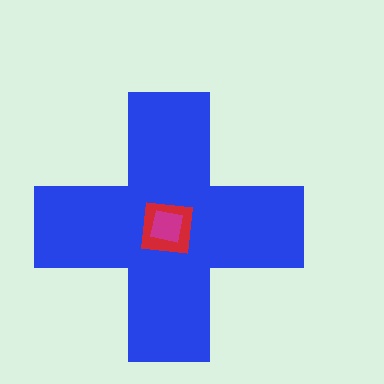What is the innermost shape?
The magenta square.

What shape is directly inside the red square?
The magenta square.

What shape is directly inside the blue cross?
The red square.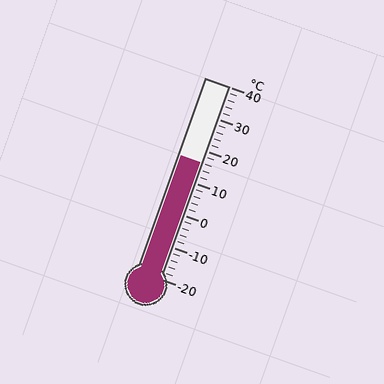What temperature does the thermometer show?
The thermometer shows approximately 16°C.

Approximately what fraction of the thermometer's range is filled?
The thermometer is filled to approximately 60% of its range.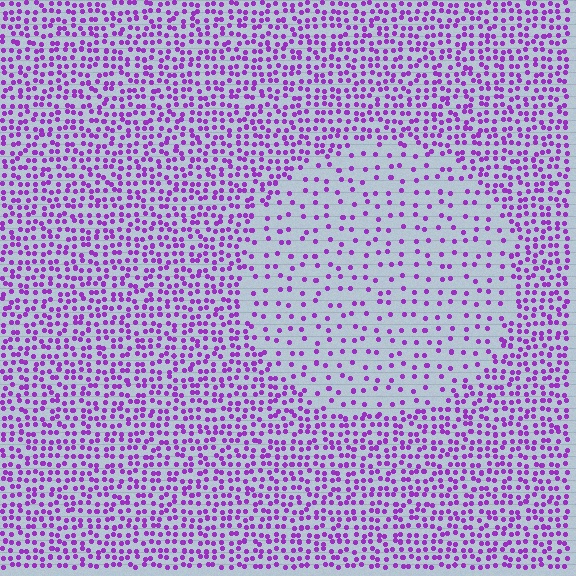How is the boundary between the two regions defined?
The boundary is defined by a change in element density (approximately 2.5x ratio). All elements are the same color, size, and shape.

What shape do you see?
I see a circle.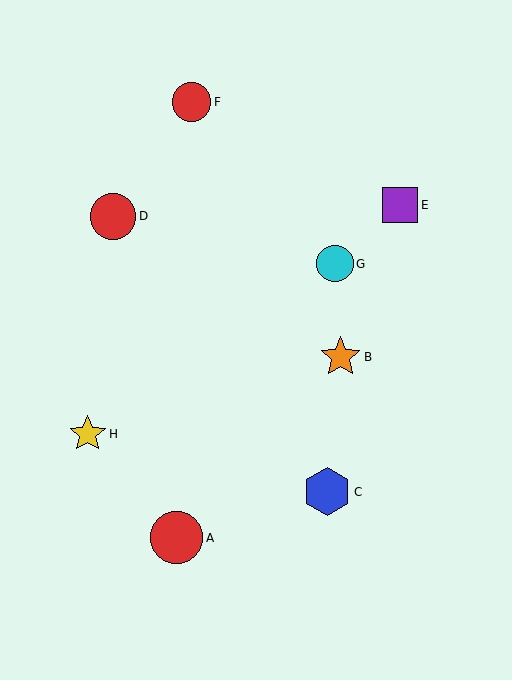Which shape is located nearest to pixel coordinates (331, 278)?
The cyan circle (labeled G) at (335, 264) is nearest to that location.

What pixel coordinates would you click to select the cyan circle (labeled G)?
Click at (335, 264) to select the cyan circle G.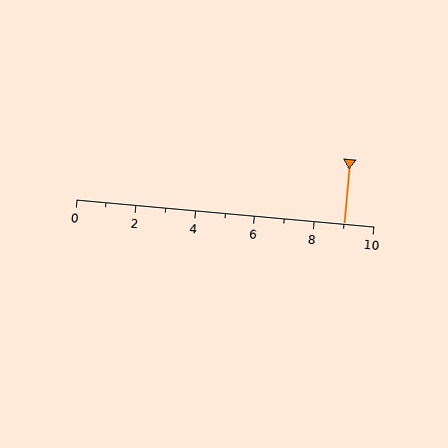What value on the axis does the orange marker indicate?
The marker indicates approximately 9.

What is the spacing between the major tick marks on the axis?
The major ticks are spaced 2 apart.